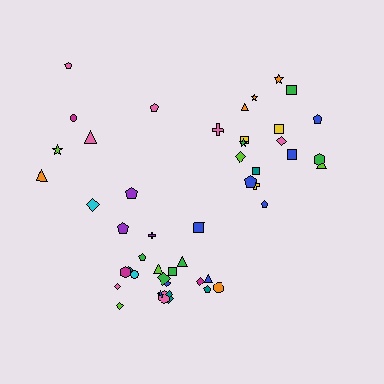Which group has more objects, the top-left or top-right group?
The top-right group.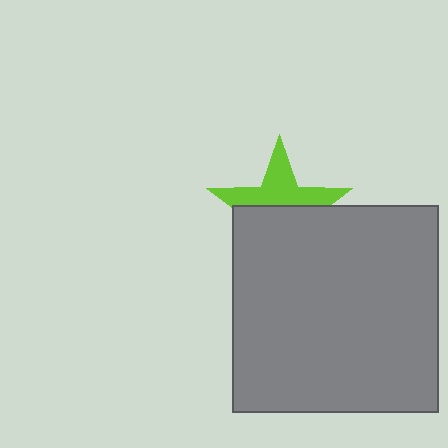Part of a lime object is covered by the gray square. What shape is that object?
It is a star.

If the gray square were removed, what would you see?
You would see the complete lime star.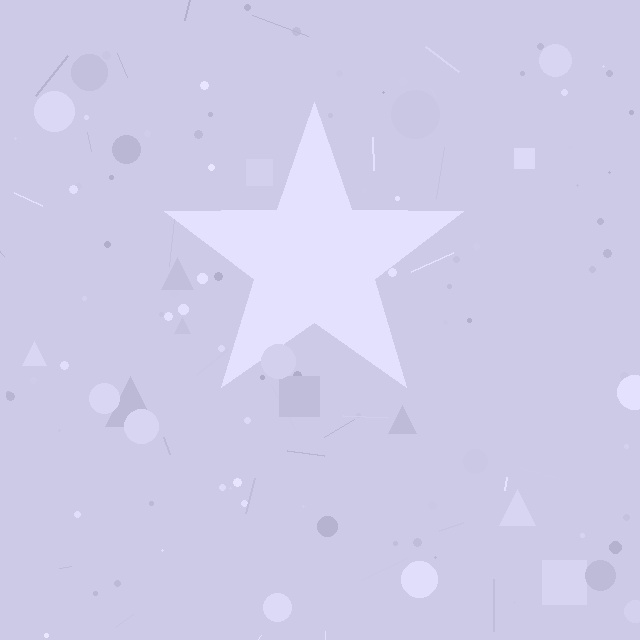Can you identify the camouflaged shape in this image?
The camouflaged shape is a star.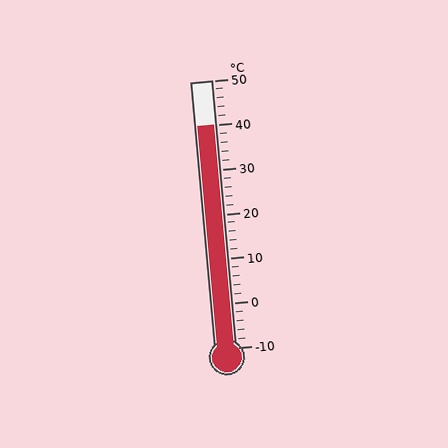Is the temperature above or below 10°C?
The temperature is above 10°C.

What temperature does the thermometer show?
The thermometer shows approximately 40°C.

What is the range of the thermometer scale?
The thermometer scale ranges from -10°C to 50°C.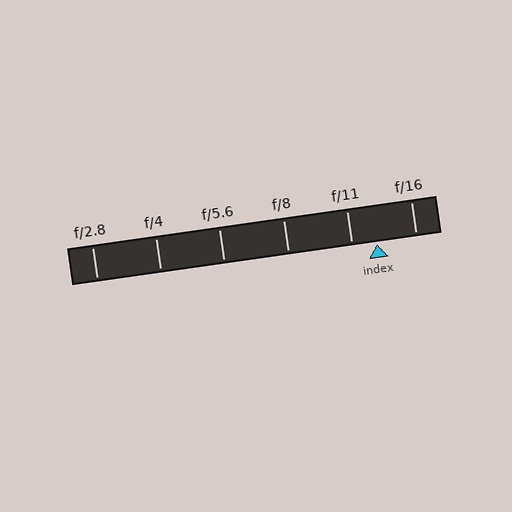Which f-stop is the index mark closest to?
The index mark is closest to f/11.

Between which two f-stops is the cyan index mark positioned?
The index mark is between f/11 and f/16.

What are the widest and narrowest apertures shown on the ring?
The widest aperture shown is f/2.8 and the narrowest is f/16.